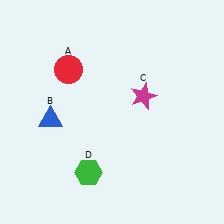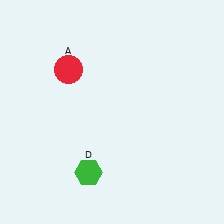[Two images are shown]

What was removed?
The blue triangle (B), the magenta star (C) were removed in Image 2.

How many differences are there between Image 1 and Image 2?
There are 2 differences between the two images.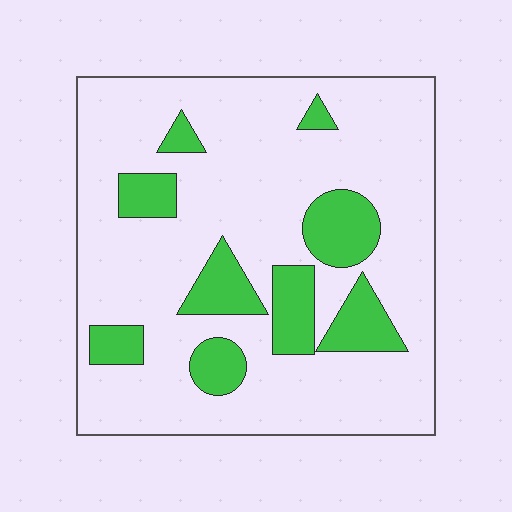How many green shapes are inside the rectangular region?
9.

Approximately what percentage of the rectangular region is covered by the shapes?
Approximately 20%.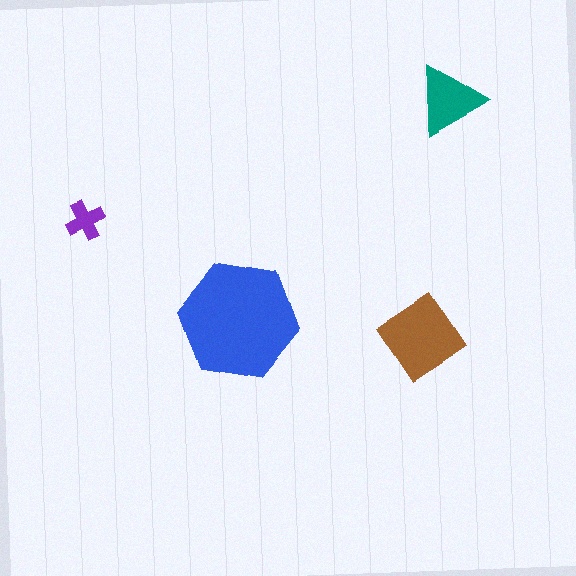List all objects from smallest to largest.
The purple cross, the teal triangle, the brown diamond, the blue hexagon.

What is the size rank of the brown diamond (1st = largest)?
2nd.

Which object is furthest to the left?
The purple cross is leftmost.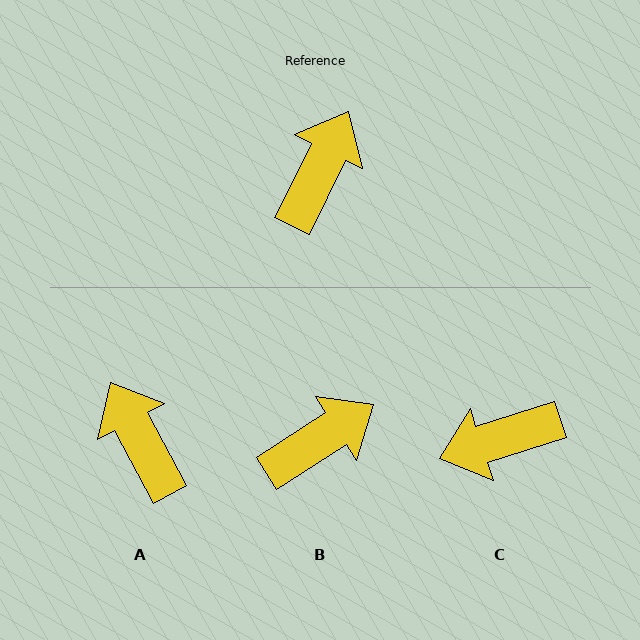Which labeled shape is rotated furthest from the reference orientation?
C, about 134 degrees away.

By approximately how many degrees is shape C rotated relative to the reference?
Approximately 134 degrees counter-clockwise.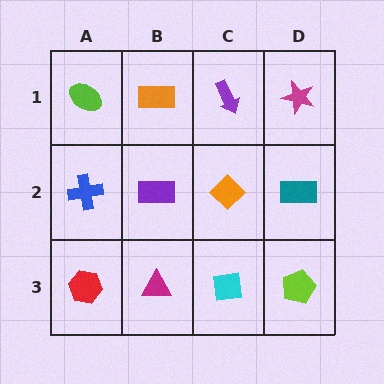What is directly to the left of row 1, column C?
An orange rectangle.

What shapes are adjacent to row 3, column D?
A teal rectangle (row 2, column D), a cyan square (row 3, column C).